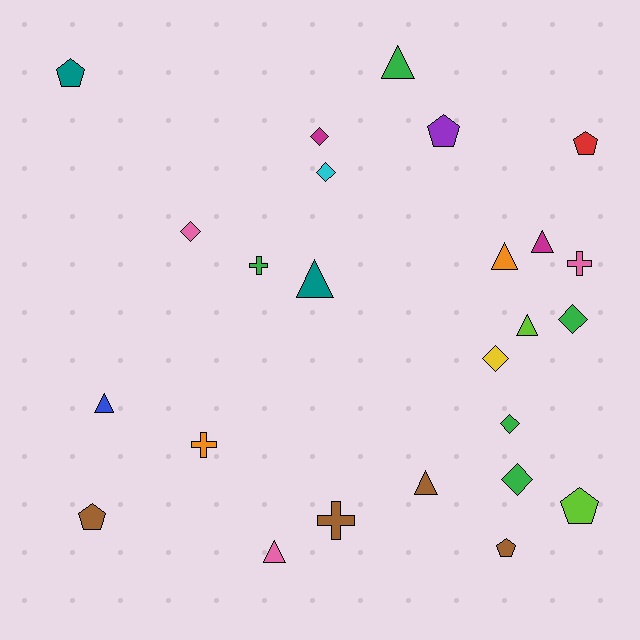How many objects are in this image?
There are 25 objects.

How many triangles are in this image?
There are 8 triangles.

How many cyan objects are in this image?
There is 1 cyan object.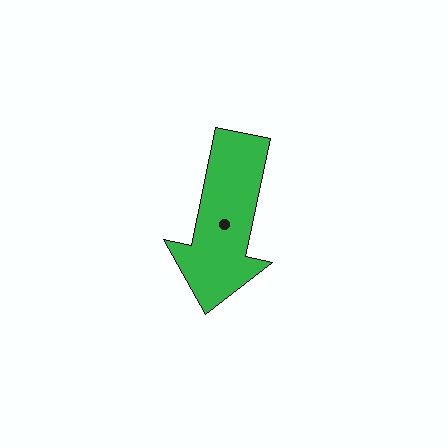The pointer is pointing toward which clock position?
Roughly 6 o'clock.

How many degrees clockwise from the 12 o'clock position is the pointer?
Approximately 192 degrees.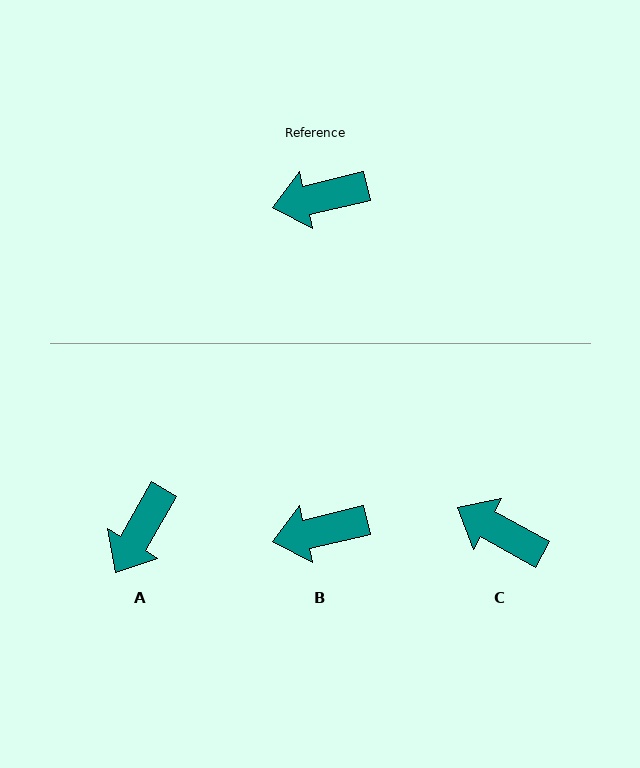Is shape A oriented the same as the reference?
No, it is off by about 47 degrees.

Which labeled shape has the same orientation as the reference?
B.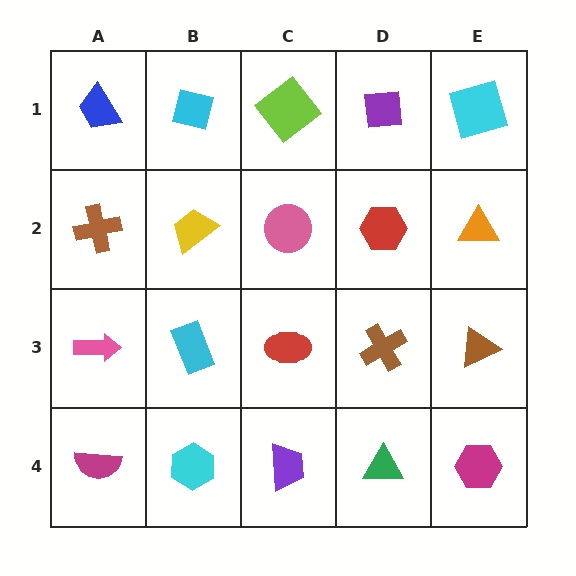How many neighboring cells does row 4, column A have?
2.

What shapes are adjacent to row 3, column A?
A brown cross (row 2, column A), a magenta semicircle (row 4, column A), a cyan rectangle (row 3, column B).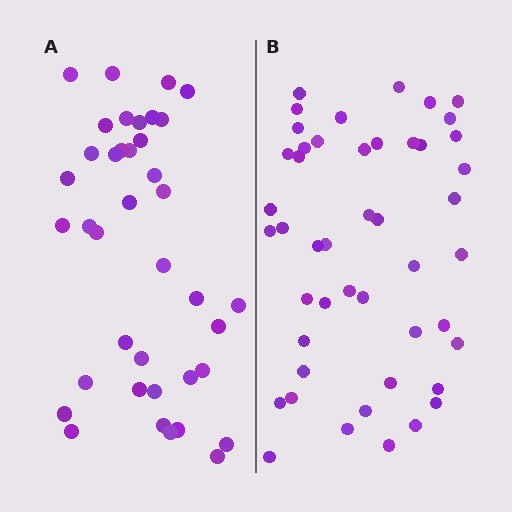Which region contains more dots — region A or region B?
Region B (the right region) has more dots.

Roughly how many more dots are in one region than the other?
Region B has roughly 8 or so more dots than region A.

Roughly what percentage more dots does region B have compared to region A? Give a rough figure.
About 20% more.